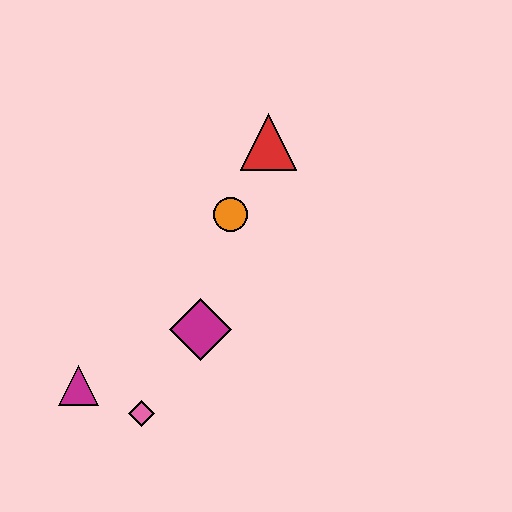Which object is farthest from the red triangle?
The magenta triangle is farthest from the red triangle.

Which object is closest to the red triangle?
The orange circle is closest to the red triangle.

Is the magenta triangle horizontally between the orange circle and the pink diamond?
No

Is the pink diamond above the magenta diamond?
No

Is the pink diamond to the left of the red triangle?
Yes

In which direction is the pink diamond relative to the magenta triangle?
The pink diamond is to the right of the magenta triangle.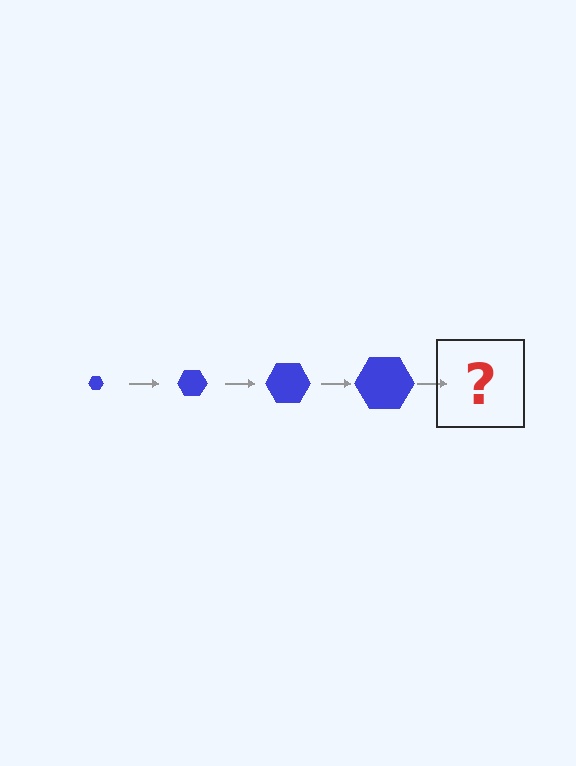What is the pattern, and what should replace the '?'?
The pattern is that the hexagon gets progressively larger each step. The '?' should be a blue hexagon, larger than the previous one.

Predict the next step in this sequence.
The next step is a blue hexagon, larger than the previous one.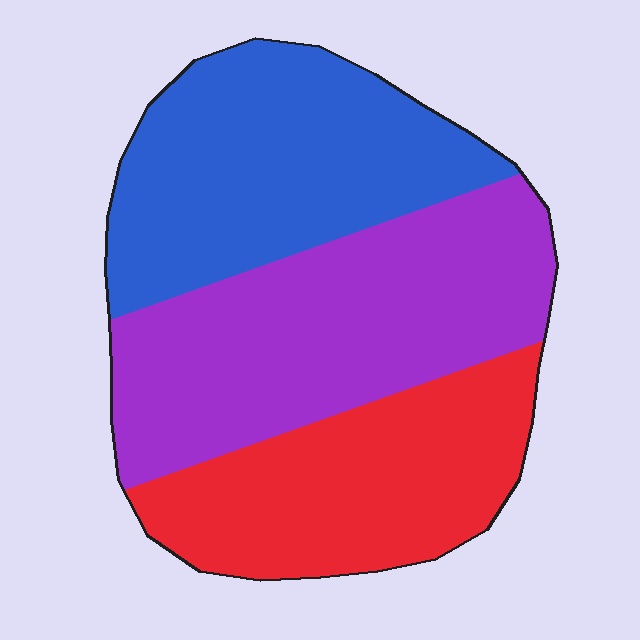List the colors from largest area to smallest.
From largest to smallest: purple, blue, red.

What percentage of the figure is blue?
Blue takes up about one third (1/3) of the figure.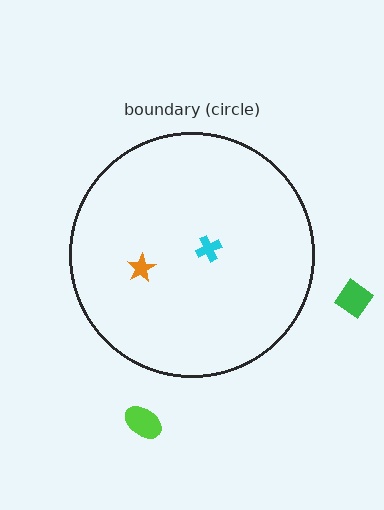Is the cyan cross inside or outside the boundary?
Inside.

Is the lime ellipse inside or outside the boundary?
Outside.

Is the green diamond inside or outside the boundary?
Outside.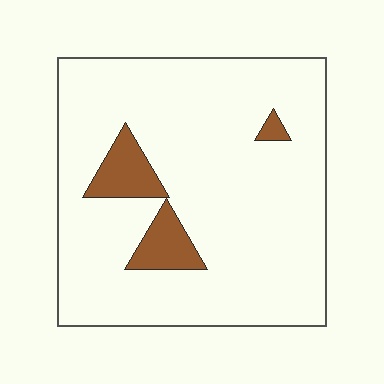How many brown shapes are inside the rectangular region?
3.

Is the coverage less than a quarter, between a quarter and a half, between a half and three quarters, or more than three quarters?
Less than a quarter.